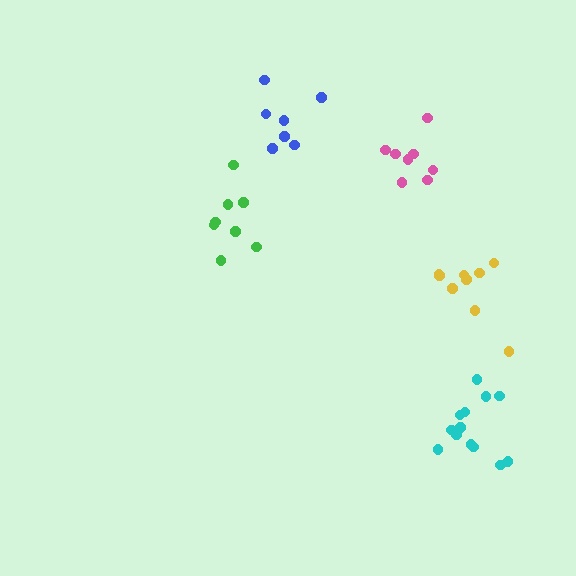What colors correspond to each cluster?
The clusters are colored: yellow, pink, green, blue, cyan.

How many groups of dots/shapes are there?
There are 5 groups.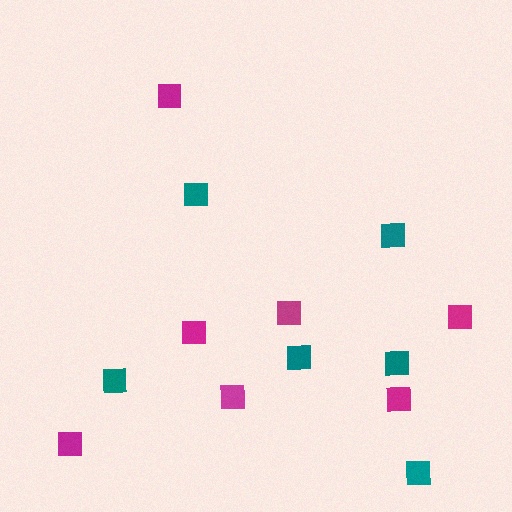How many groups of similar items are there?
There are 2 groups: one group of teal squares (6) and one group of magenta squares (7).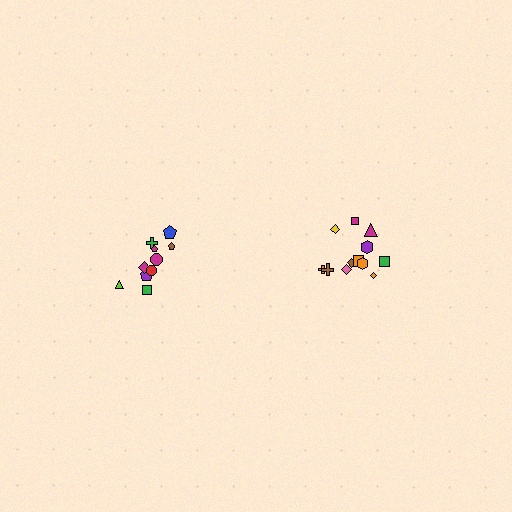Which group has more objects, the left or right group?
The right group.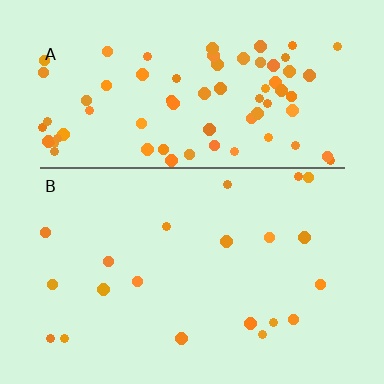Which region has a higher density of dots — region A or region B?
A (the top).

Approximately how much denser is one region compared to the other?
Approximately 3.7× — region A over region B.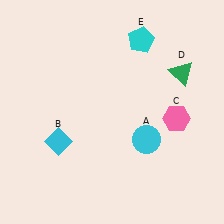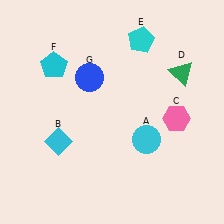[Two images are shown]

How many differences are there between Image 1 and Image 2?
There are 2 differences between the two images.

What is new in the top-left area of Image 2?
A cyan pentagon (F) was added in the top-left area of Image 2.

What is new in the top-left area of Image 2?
A blue circle (G) was added in the top-left area of Image 2.